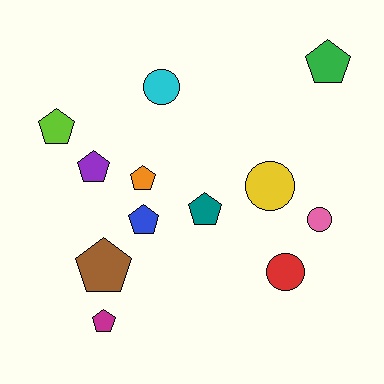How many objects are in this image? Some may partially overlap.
There are 12 objects.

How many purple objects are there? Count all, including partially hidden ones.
There is 1 purple object.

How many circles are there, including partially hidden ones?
There are 4 circles.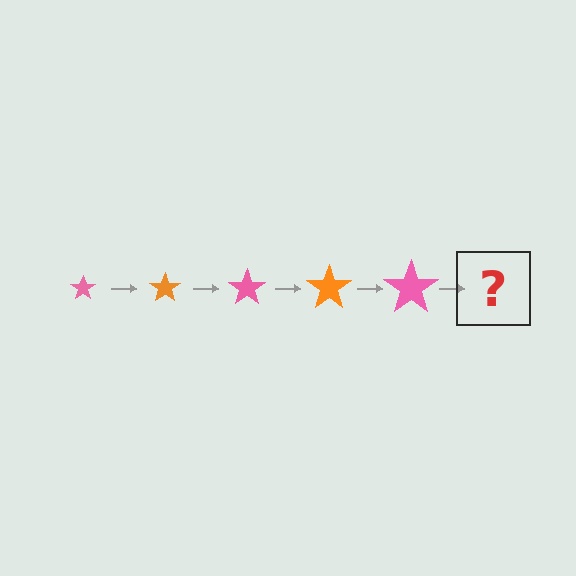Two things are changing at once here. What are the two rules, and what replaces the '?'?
The two rules are that the star grows larger each step and the color cycles through pink and orange. The '?' should be an orange star, larger than the previous one.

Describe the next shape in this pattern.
It should be an orange star, larger than the previous one.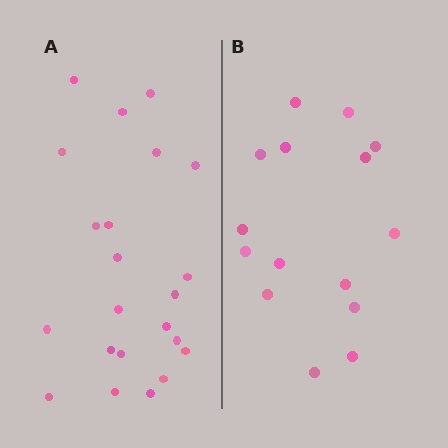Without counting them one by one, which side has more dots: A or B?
Region A (the left region) has more dots.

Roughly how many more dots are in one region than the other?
Region A has roughly 8 or so more dots than region B.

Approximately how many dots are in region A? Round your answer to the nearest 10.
About 20 dots. (The exact count is 22, which rounds to 20.)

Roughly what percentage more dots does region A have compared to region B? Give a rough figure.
About 45% more.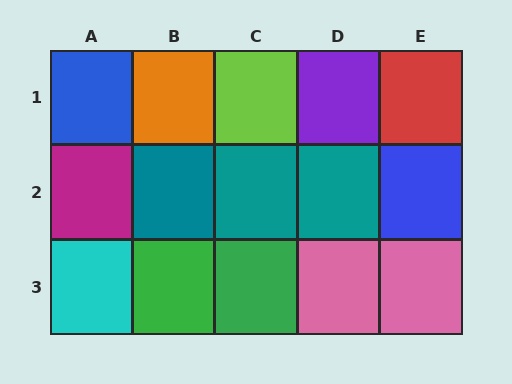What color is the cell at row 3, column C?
Green.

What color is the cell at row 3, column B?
Green.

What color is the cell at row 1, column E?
Red.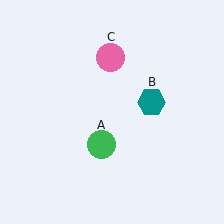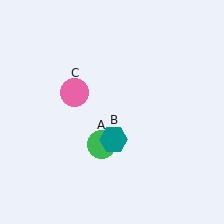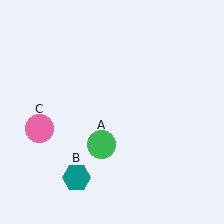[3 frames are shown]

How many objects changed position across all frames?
2 objects changed position: teal hexagon (object B), pink circle (object C).